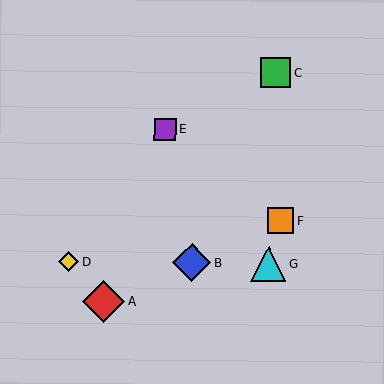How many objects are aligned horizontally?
3 objects (B, D, G) are aligned horizontally.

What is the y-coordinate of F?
Object F is at y≈220.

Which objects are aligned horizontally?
Objects B, D, G are aligned horizontally.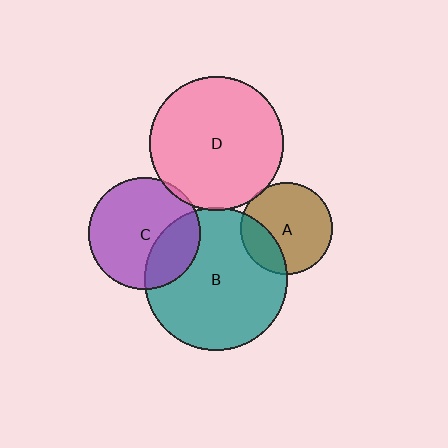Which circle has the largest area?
Circle B (teal).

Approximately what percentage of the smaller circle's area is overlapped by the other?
Approximately 5%.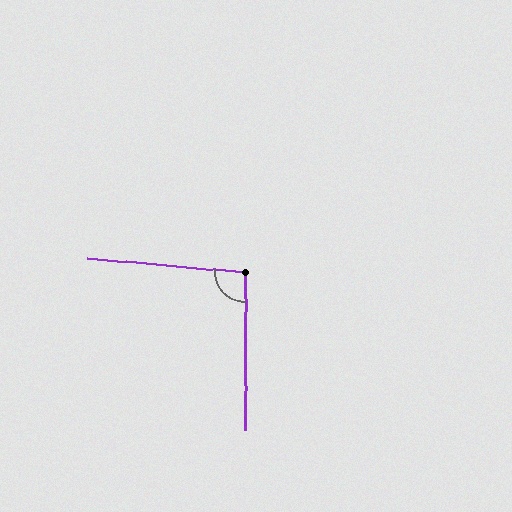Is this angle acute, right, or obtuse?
It is approximately a right angle.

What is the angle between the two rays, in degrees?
Approximately 95 degrees.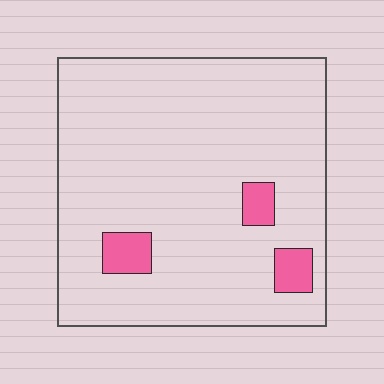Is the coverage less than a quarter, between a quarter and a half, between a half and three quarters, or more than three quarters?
Less than a quarter.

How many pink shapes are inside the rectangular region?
3.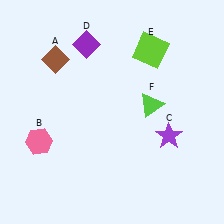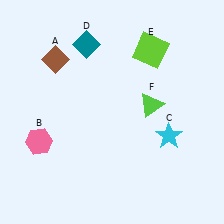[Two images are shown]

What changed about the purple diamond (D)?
In Image 1, D is purple. In Image 2, it changed to teal.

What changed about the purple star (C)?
In Image 1, C is purple. In Image 2, it changed to cyan.